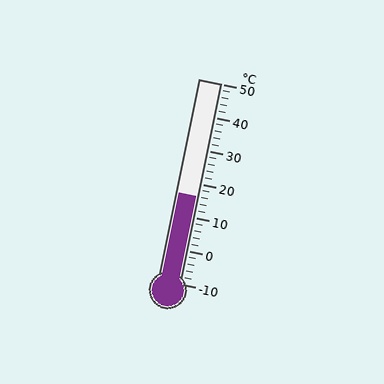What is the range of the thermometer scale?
The thermometer scale ranges from -10°C to 50°C.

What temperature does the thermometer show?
The thermometer shows approximately 16°C.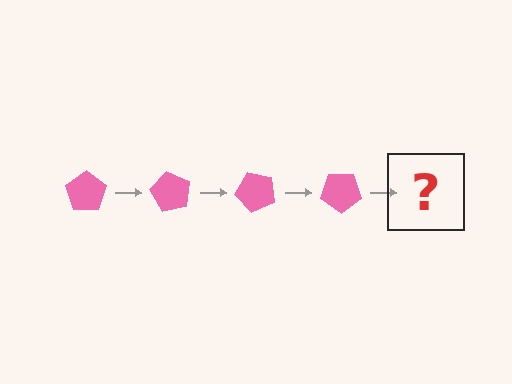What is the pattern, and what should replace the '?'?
The pattern is that the pentagon rotates 60 degrees each step. The '?' should be a pink pentagon rotated 240 degrees.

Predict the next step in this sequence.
The next step is a pink pentagon rotated 240 degrees.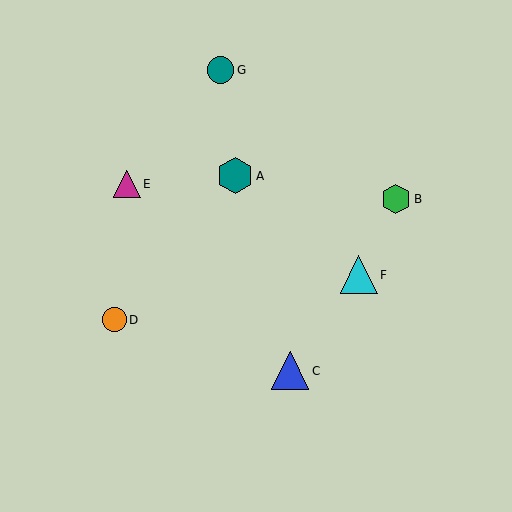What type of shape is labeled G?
Shape G is a teal circle.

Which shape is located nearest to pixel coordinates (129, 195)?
The magenta triangle (labeled E) at (127, 184) is nearest to that location.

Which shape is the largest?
The blue triangle (labeled C) is the largest.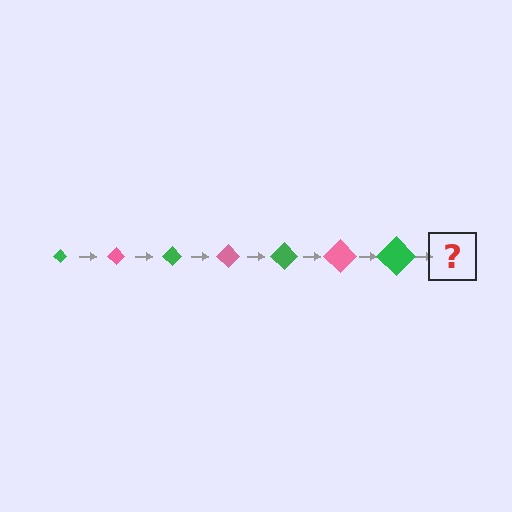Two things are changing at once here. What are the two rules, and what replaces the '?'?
The two rules are that the diamond grows larger each step and the color cycles through green and pink. The '?' should be a pink diamond, larger than the previous one.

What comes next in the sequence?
The next element should be a pink diamond, larger than the previous one.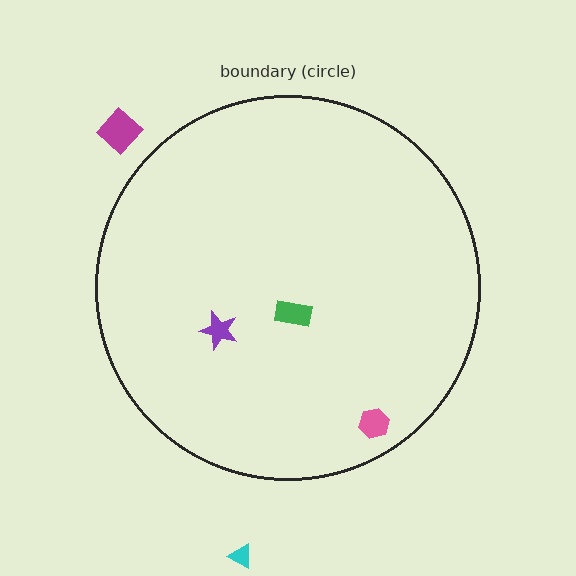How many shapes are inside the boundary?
3 inside, 2 outside.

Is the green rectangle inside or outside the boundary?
Inside.